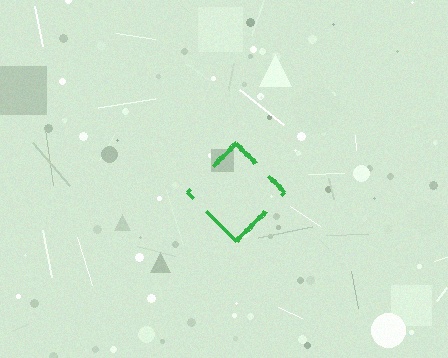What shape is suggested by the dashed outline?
The dashed outline suggests a diamond.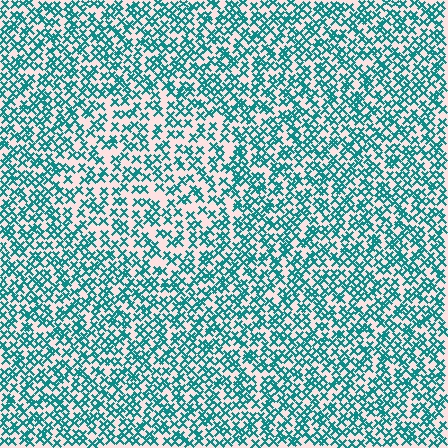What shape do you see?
I see a circle.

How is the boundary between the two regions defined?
The boundary is defined by a change in element density (approximately 1.5x ratio). All elements are the same color, size, and shape.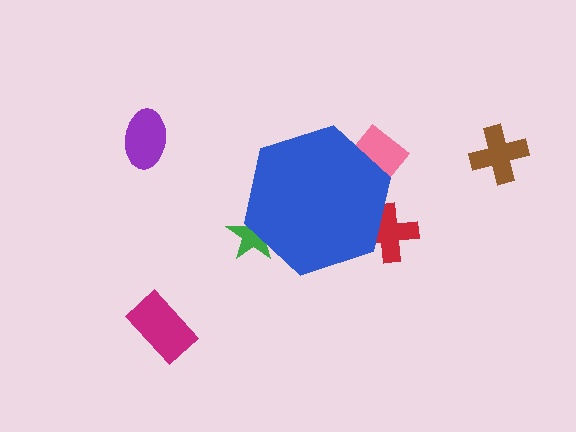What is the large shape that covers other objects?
A blue hexagon.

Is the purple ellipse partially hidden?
No, the purple ellipse is fully visible.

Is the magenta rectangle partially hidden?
No, the magenta rectangle is fully visible.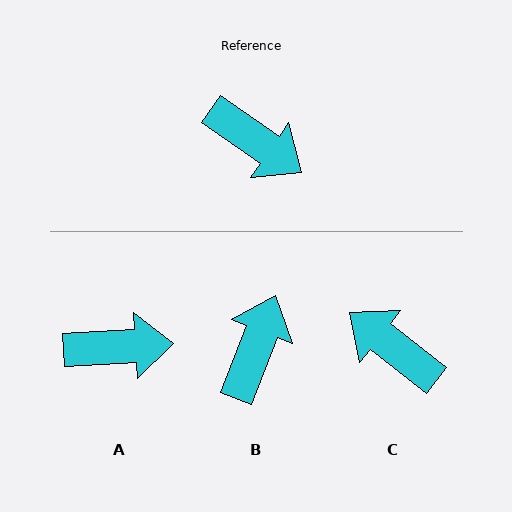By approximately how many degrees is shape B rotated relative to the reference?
Approximately 104 degrees counter-clockwise.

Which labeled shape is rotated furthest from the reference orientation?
C, about 176 degrees away.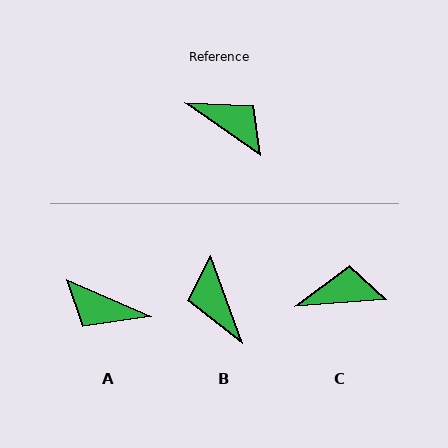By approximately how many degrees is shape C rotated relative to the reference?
Approximately 39 degrees counter-clockwise.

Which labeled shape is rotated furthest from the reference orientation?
A, about 168 degrees away.